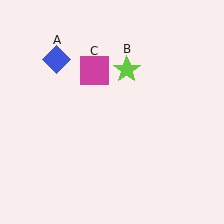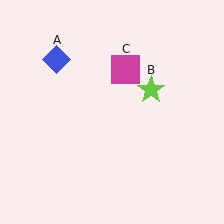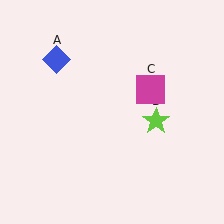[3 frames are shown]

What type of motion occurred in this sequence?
The lime star (object B), magenta square (object C) rotated clockwise around the center of the scene.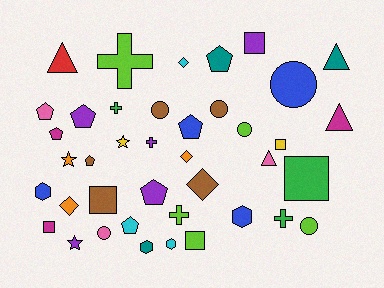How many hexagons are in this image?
There are 4 hexagons.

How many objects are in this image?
There are 40 objects.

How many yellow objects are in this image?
There are 2 yellow objects.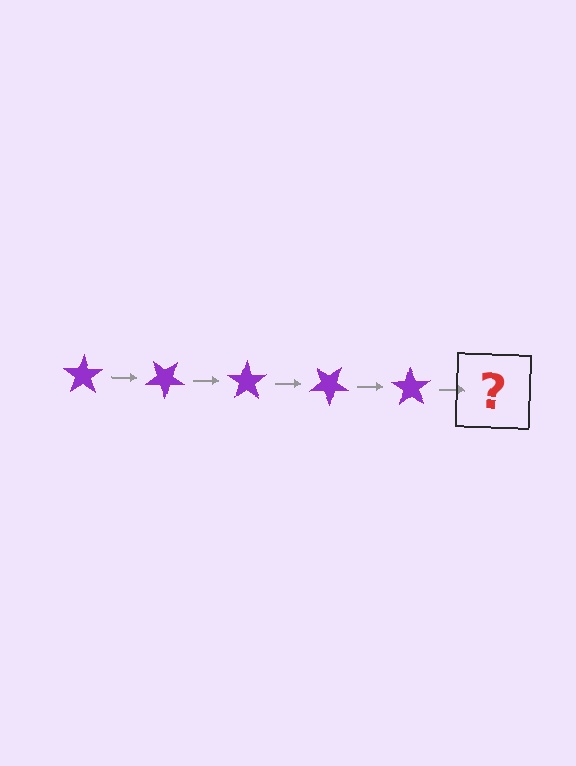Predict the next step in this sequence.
The next step is a purple star rotated 175 degrees.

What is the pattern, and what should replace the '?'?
The pattern is that the star rotates 35 degrees each step. The '?' should be a purple star rotated 175 degrees.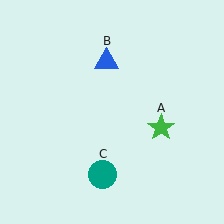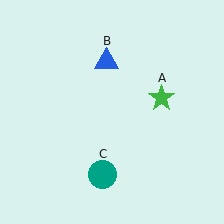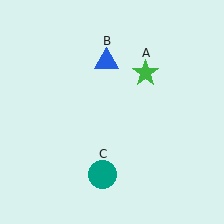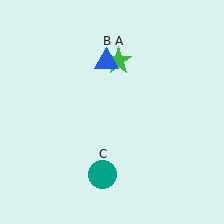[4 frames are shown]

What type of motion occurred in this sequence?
The green star (object A) rotated counterclockwise around the center of the scene.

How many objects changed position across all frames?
1 object changed position: green star (object A).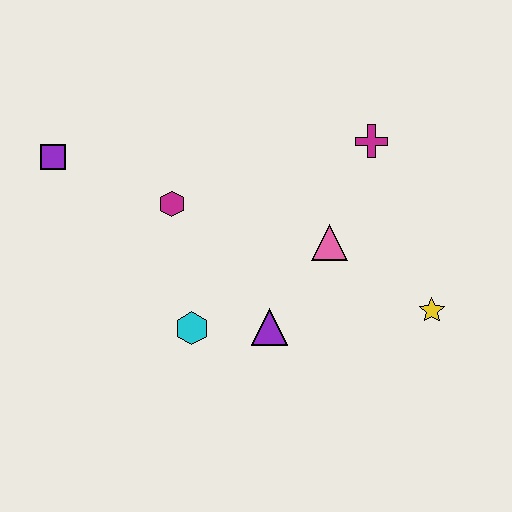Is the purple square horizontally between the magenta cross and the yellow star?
No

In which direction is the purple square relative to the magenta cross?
The purple square is to the left of the magenta cross.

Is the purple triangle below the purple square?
Yes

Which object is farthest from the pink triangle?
The purple square is farthest from the pink triangle.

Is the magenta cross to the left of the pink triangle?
No